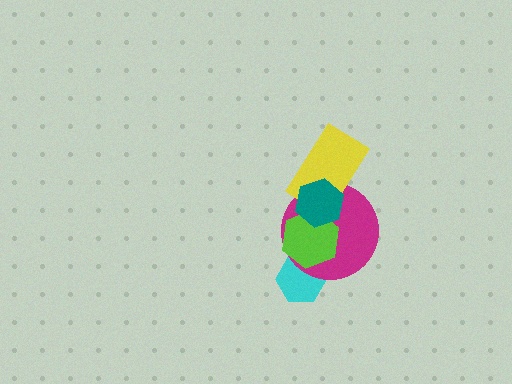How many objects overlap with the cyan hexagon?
2 objects overlap with the cyan hexagon.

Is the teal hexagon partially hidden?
No, no other shape covers it.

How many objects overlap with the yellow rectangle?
2 objects overlap with the yellow rectangle.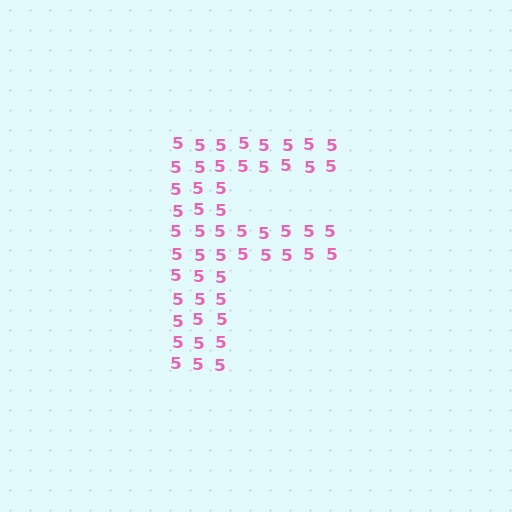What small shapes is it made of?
It is made of small digit 5's.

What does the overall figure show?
The overall figure shows the letter F.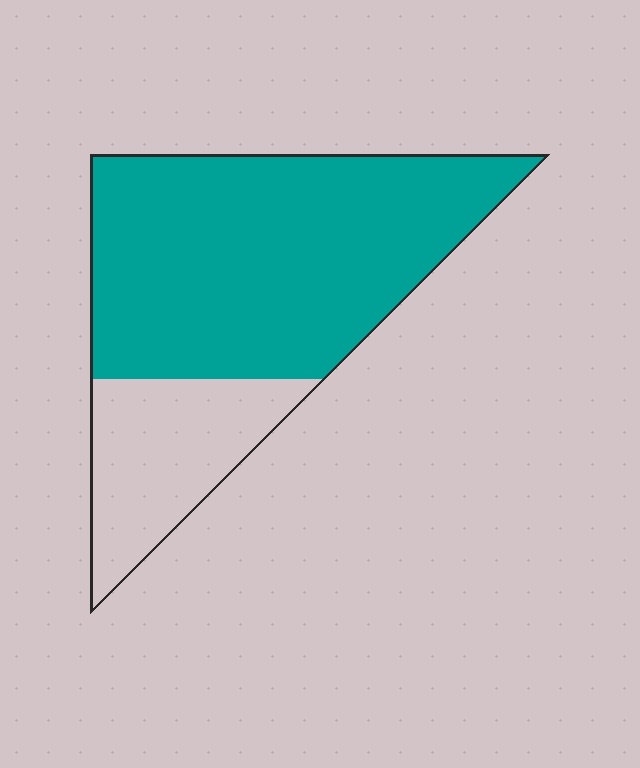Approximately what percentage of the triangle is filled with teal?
Approximately 75%.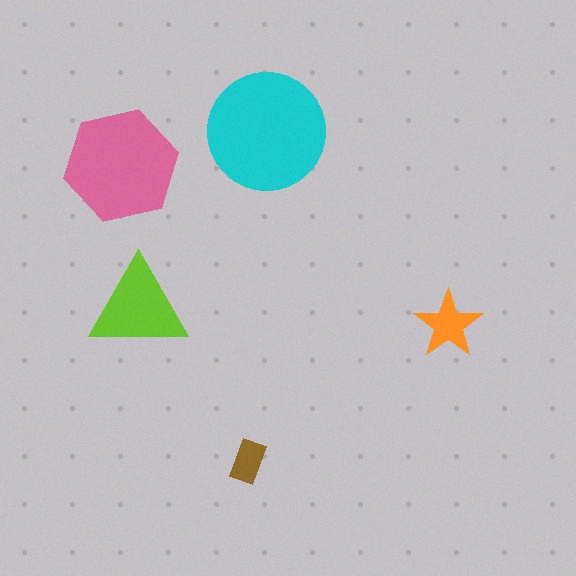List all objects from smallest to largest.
The brown rectangle, the orange star, the lime triangle, the pink hexagon, the cyan circle.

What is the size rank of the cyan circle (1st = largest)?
1st.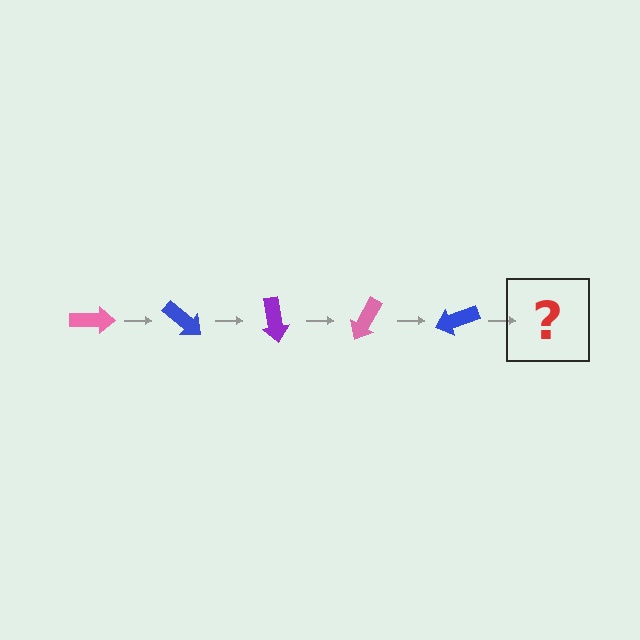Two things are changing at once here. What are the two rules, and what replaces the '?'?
The two rules are that it rotates 40 degrees each step and the color cycles through pink, blue, and purple. The '?' should be a purple arrow, rotated 200 degrees from the start.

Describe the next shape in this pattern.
It should be a purple arrow, rotated 200 degrees from the start.